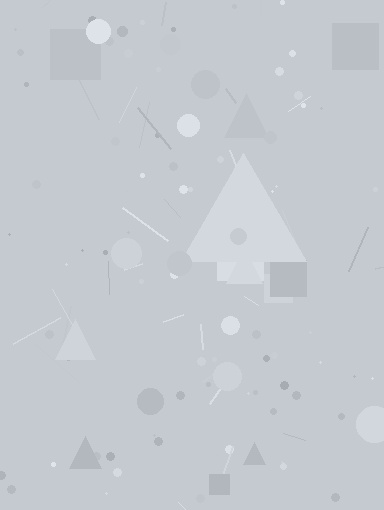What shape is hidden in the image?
A triangle is hidden in the image.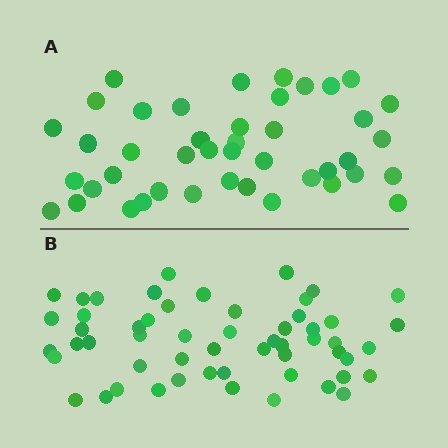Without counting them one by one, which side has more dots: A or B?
Region B (the bottom region) has more dots.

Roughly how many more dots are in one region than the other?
Region B has roughly 12 or so more dots than region A.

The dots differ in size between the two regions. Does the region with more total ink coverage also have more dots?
No. Region A has more total ink coverage because its dots are larger, but region B actually contains more individual dots. Total area can be misleading — the number of items is what matters here.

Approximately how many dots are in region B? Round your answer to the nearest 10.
About 60 dots. (The exact count is 55, which rounds to 60.)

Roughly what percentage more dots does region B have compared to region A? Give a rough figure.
About 30% more.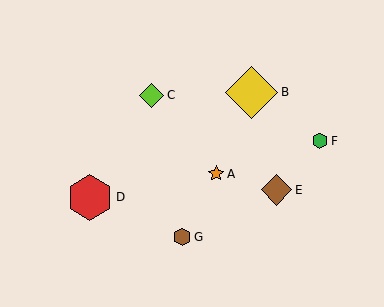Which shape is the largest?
The yellow diamond (labeled B) is the largest.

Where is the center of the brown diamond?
The center of the brown diamond is at (277, 190).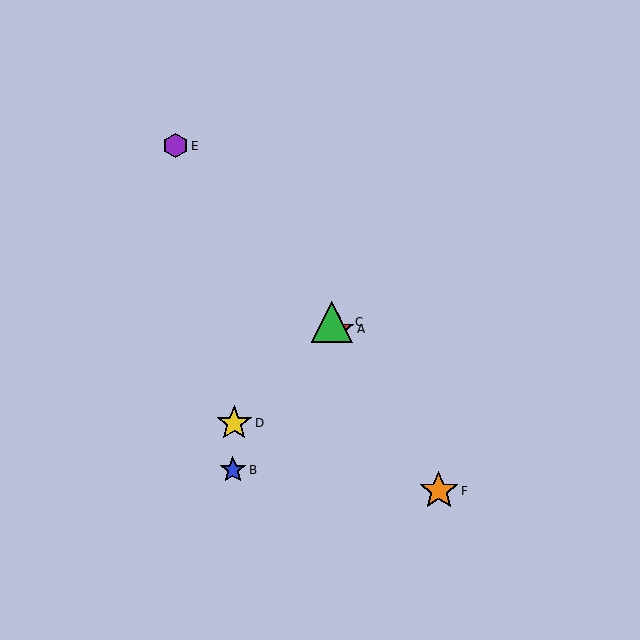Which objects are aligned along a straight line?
Objects A, C, E are aligned along a straight line.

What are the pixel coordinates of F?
Object F is at (439, 491).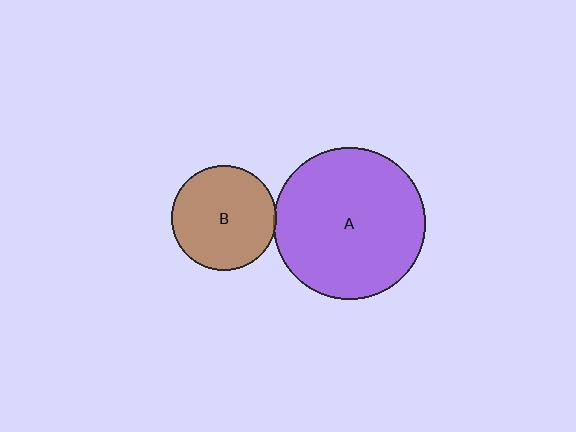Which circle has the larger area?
Circle A (purple).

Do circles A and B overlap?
Yes.